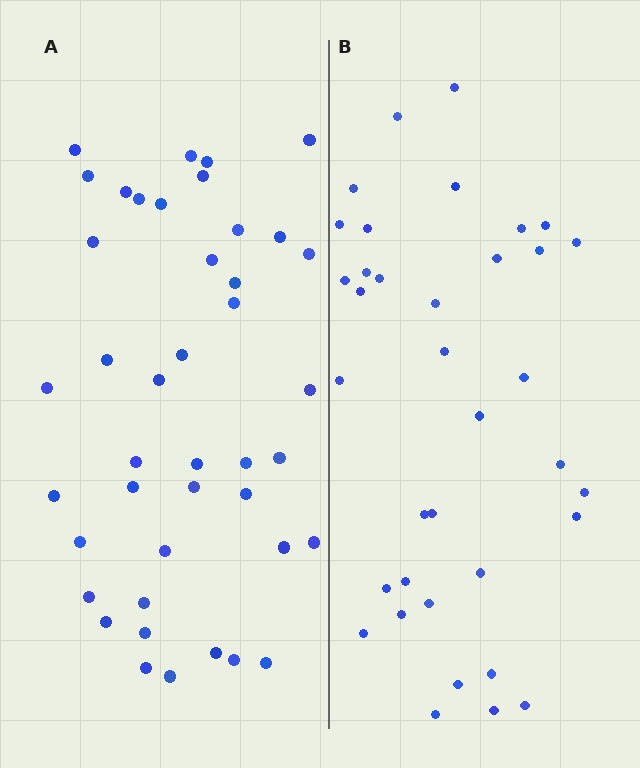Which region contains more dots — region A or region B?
Region A (the left region) has more dots.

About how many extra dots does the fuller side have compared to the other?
Region A has about 6 more dots than region B.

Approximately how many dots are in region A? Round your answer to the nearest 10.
About 40 dots. (The exact count is 42, which rounds to 40.)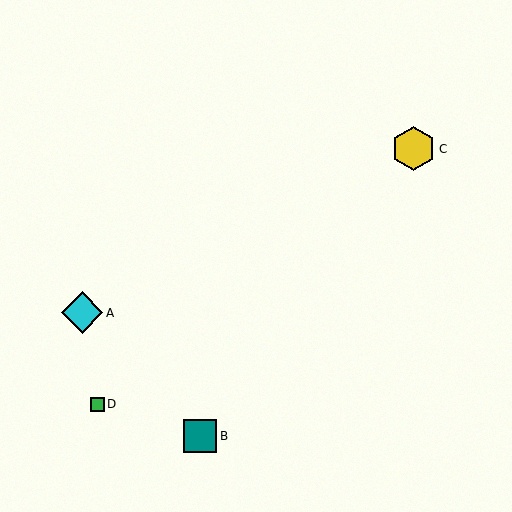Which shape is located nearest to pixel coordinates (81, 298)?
The cyan diamond (labeled A) at (82, 313) is nearest to that location.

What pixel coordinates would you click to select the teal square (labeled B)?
Click at (200, 436) to select the teal square B.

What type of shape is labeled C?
Shape C is a yellow hexagon.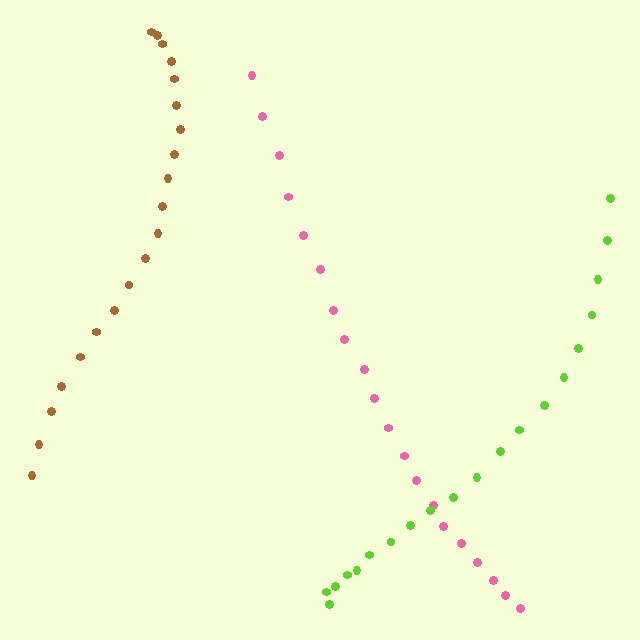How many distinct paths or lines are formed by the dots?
There are 3 distinct paths.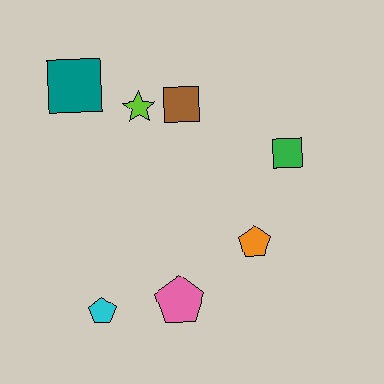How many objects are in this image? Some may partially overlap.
There are 7 objects.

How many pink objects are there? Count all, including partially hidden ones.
There is 1 pink object.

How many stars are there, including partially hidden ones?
There is 1 star.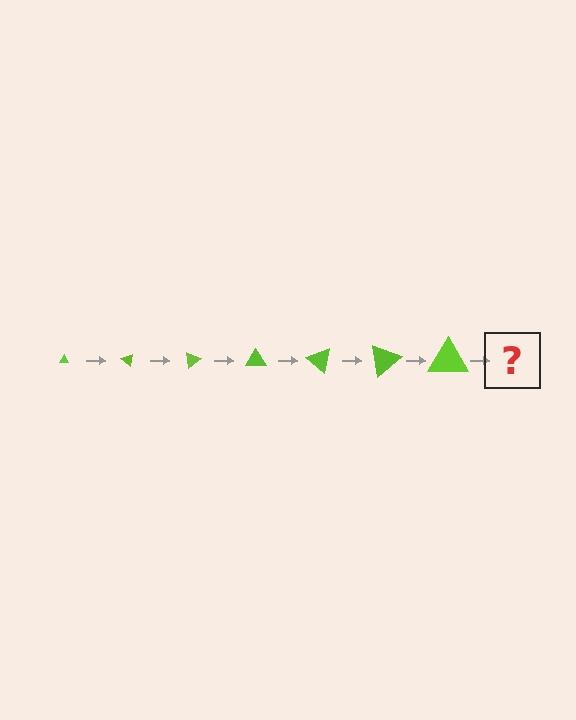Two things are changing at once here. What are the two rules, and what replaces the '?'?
The two rules are that the triangle grows larger each step and it rotates 40 degrees each step. The '?' should be a triangle, larger than the previous one and rotated 280 degrees from the start.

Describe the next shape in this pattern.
It should be a triangle, larger than the previous one and rotated 280 degrees from the start.